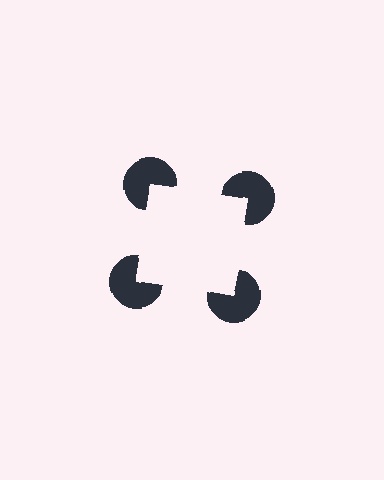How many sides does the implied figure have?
4 sides.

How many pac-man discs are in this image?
There are 4 — one at each vertex of the illusory square.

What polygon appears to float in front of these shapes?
An illusory square — its edges are inferred from the aligned wedge cuts in the pac-man discs, not physically drawn.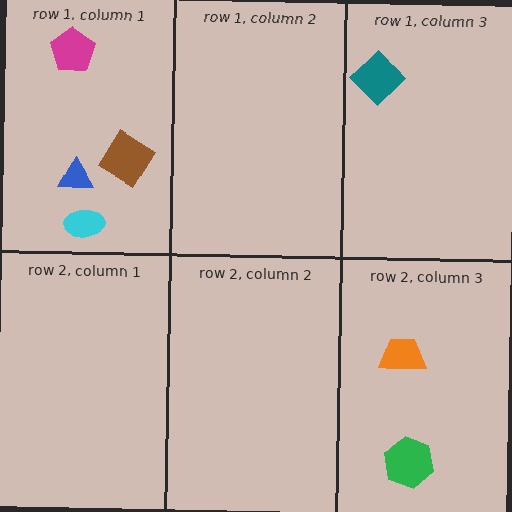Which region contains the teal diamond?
The row 1, column 3 region.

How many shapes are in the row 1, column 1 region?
4.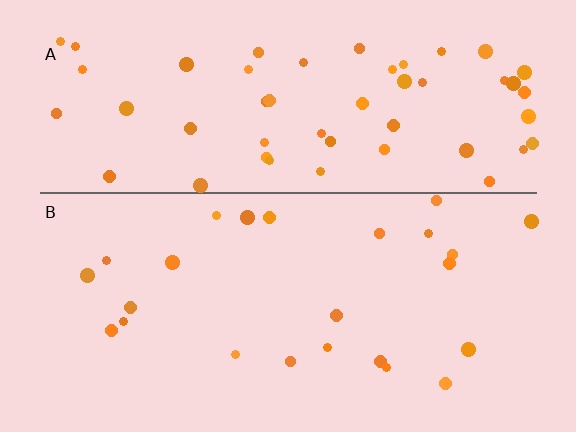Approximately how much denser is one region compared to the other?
Approximately 2.2× — region A over region B.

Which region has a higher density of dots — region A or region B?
A (the top).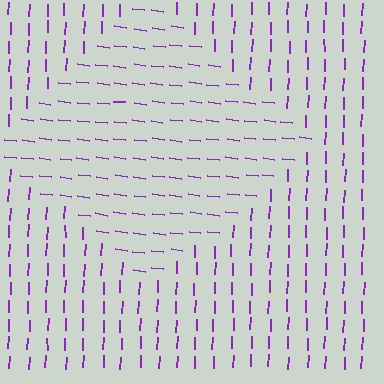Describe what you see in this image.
The image is filled with small purple line segments. A diamond region in the image has lines oriented differently from the surrounding lines, creating a visible texture boundary.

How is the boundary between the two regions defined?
The boundary is defined purely by a change in line orientation (approximately 84 degrees difference). All lines are the same color and thickness.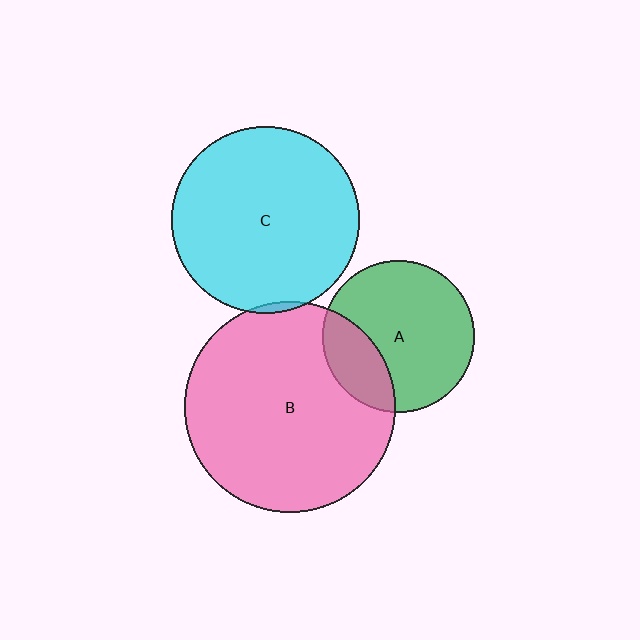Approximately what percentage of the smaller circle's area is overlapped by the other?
Approximately 5%.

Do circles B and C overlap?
Yes.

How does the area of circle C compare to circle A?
Approximately 1.5 times.